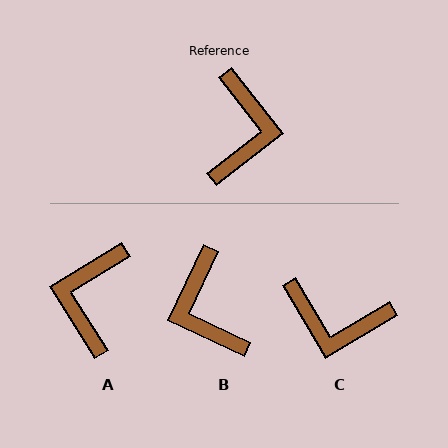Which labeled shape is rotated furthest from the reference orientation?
A, about 174 degrees away.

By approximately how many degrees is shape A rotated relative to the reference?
Approximately 174 degrees counter-clockwise.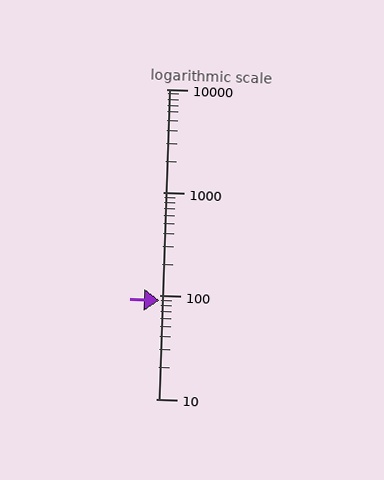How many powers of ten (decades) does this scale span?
The scale spans 3 decades, from 10 to 10000.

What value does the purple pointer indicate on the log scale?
The pointer indicates approximately 90.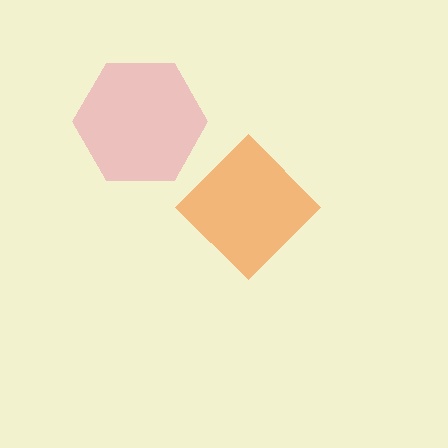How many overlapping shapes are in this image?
There are 2 overlapping shapes in the image.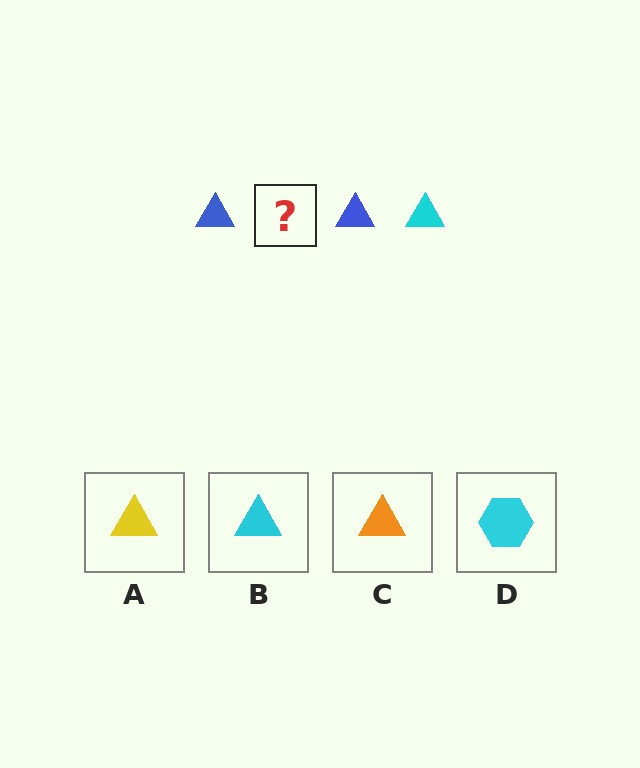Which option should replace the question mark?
Option B.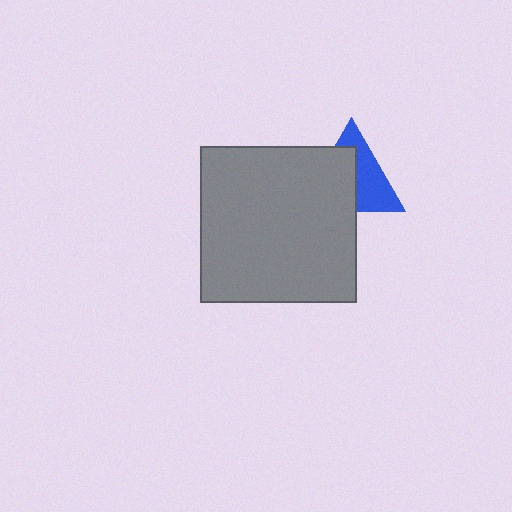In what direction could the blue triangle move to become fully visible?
The blue triangle could move toward the upper-right. That would shift it out from behind the gray square entirely.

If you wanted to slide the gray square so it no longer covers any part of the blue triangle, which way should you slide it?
Slide it toward the lower-left — that is the most direct way to separate the two shapes.